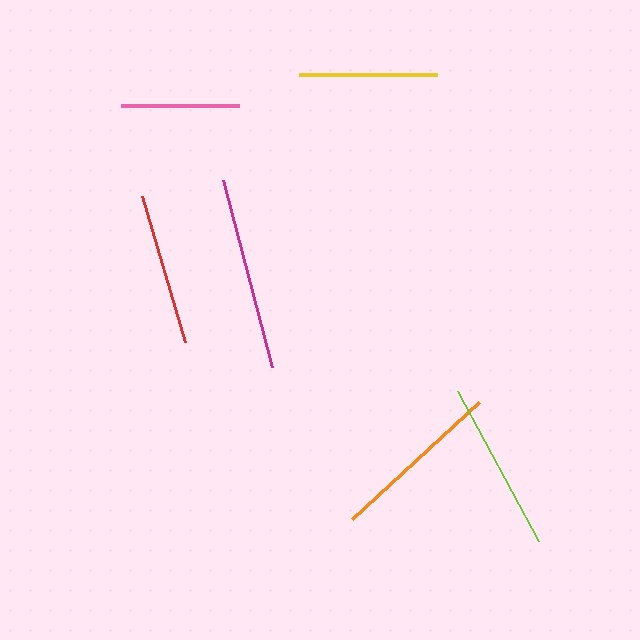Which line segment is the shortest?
The pink line is the shortest at approximately 119 pixels.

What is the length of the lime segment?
The lime segment is approximately 170 pixels long.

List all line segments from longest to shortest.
From longest to shortest: magenta, orange, lime, red, yellow, pink.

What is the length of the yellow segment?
The yellow segment is approximately 138 pixels long.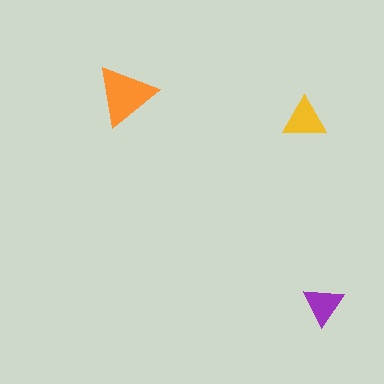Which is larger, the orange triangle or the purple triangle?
The orange one.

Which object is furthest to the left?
The orange triangle is leftmost.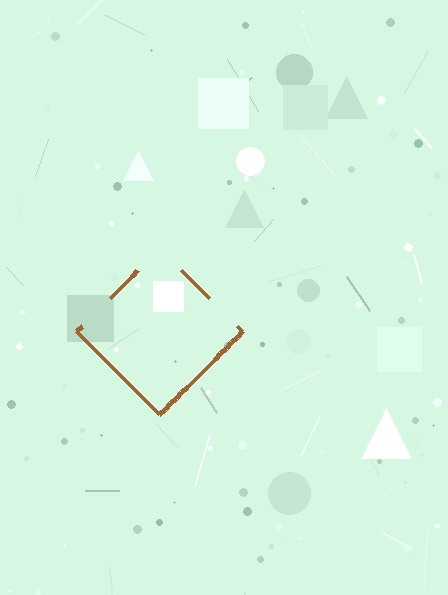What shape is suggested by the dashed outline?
The dashed outline suggests a diamond.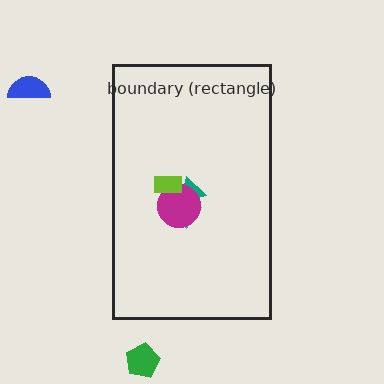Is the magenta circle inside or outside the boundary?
Inside.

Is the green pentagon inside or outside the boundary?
Outside.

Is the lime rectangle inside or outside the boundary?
Inside.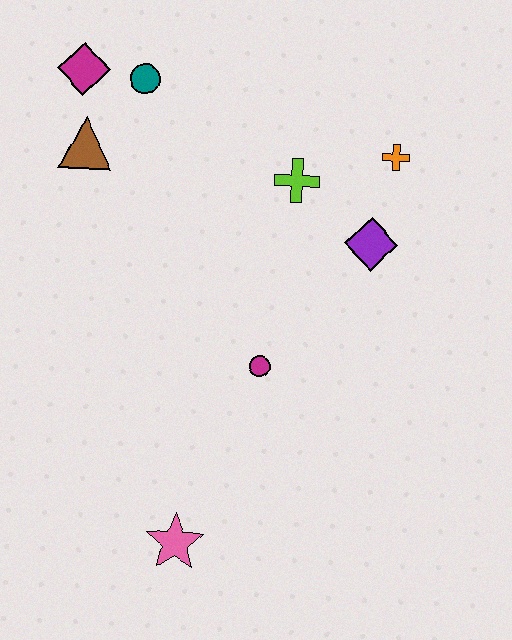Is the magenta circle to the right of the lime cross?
No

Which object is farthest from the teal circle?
The pink star is farthest from the teal circle.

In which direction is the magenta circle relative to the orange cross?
The magenta circle is below the orange cross.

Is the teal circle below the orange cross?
No